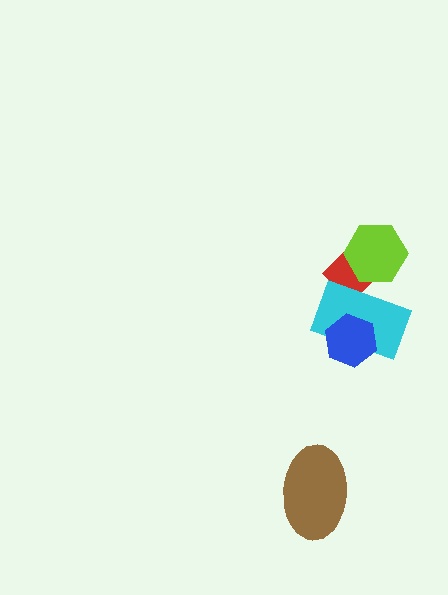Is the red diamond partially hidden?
Yes, it is partially covered by another shape.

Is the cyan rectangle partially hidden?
Yes, it is partially covered by another shape.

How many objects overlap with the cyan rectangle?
3 objects overlap with the cyan rectangle.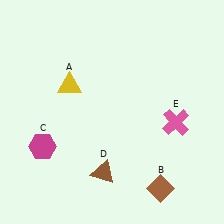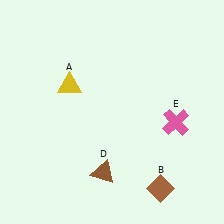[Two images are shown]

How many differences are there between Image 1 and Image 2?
There is 1 difference between the two images.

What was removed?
The magenta hexagon (C) was removed in Image 2.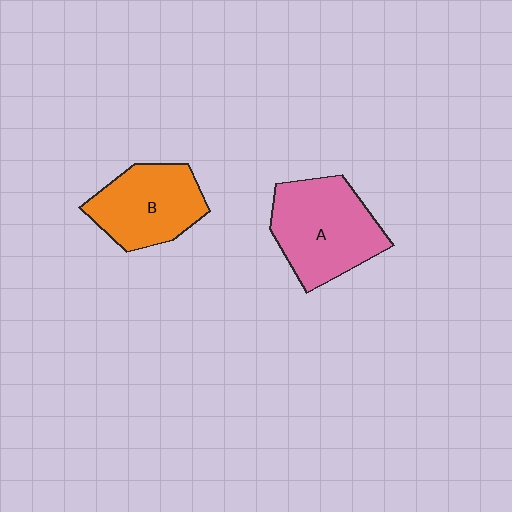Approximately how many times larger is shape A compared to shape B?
Approximately 1.2 times.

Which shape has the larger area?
Shape A (pink).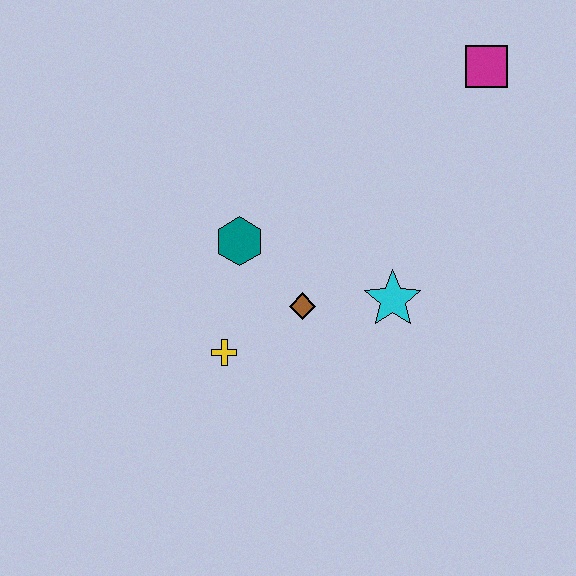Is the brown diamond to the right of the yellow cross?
Yes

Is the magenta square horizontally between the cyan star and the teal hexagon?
No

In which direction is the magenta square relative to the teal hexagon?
The magenta square is to the right of the teal hexagon.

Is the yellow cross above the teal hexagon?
No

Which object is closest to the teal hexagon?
The brown diamond is closest to the teal hexagon.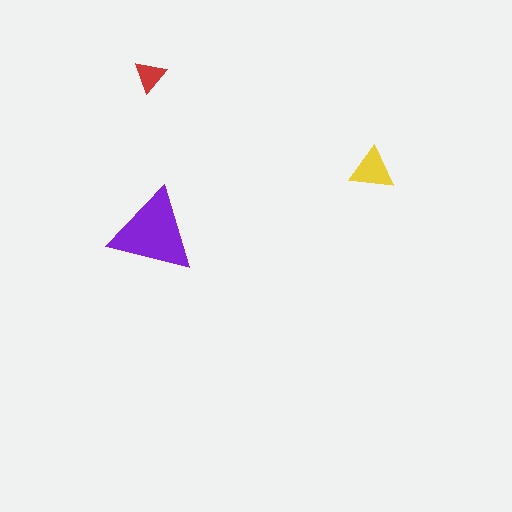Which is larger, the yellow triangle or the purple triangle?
The purple one.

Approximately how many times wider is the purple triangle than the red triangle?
About 2.5 times wider.